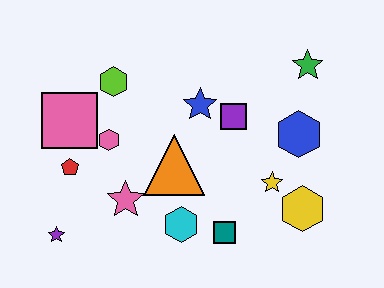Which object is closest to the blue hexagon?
The yellow star is closest to the blue hexagon.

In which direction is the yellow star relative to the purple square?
The yellow star is below the purple square.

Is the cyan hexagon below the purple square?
Yes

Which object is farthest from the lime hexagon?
The yellow hexagon is farthest from the lime hexagon.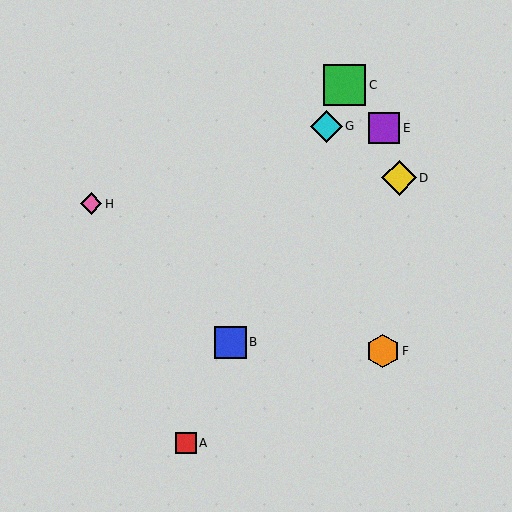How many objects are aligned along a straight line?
4 objects (A, B, C, G) are aligned along a straight line.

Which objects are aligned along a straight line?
Objects A, B, C, G are aligned along a straight line.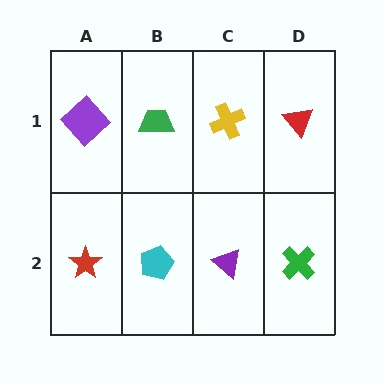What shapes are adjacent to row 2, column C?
A yellow cross (row 1, column C), a cyan pentagon (row 2, column B), a green cross (row 2, column D).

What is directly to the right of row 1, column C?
A red triangle.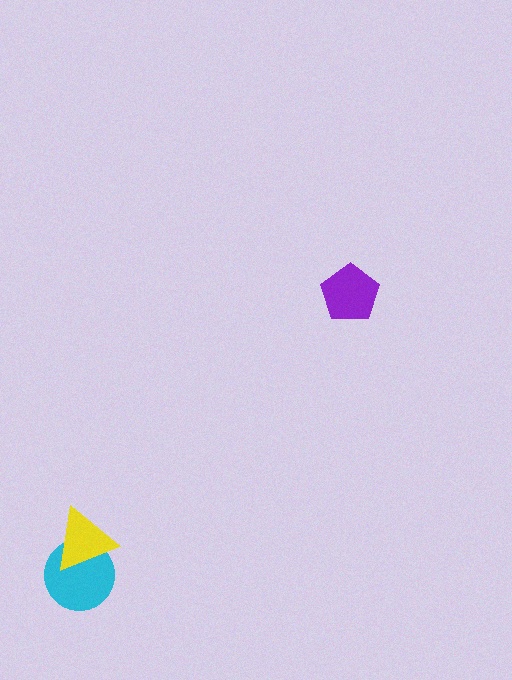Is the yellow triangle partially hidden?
No, no other shape covers it.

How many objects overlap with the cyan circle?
1 object overlaps with the cyan circle.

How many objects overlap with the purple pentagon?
0 objects overlap with the purple pentagon.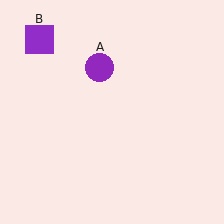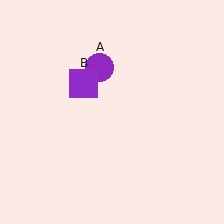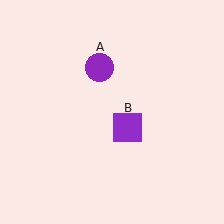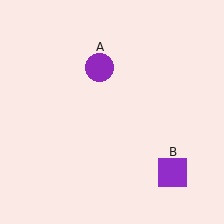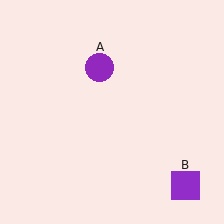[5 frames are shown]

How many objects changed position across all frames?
1 object changed position: purple square (object B).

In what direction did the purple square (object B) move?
The purple square (object B) moved down and to the right.